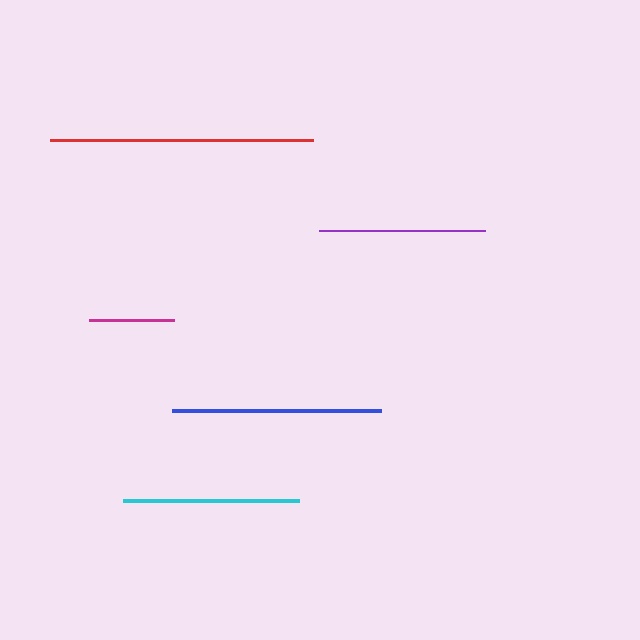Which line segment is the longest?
The red line is the longest at approximately 263 pixels.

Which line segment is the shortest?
The magenta line is the shortest at approximately 85 pixels.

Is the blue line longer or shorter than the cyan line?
The blue line is longer than the cyan line.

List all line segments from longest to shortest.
From longest to shortest: red, blue, cyan, purple, magenta.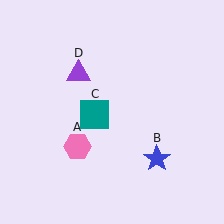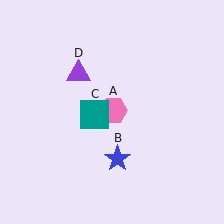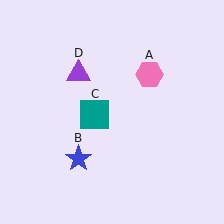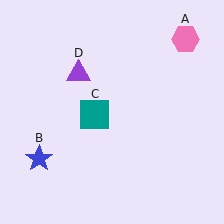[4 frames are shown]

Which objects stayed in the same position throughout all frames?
Teal square (object C) and purple triangle (object D) remained stationary.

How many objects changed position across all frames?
2 objects changed position: pink hexagon (object A), blue star (object B).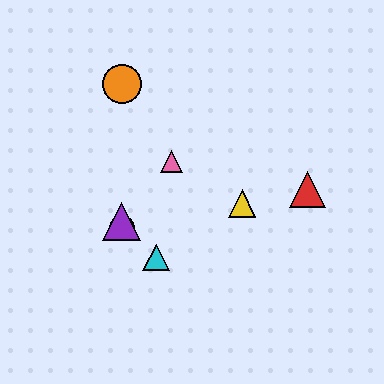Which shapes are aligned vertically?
The blue circle, the green circle, the purple triangle, the orange circle are aligned vertically.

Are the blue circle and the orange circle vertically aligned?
Yes, both are at x≈122.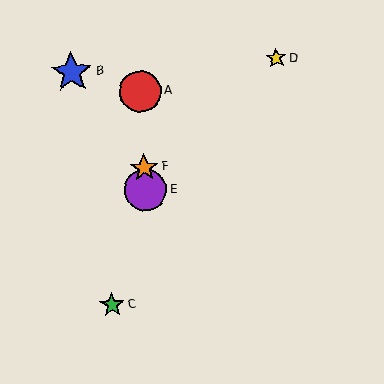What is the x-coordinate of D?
Object D is at x≈276.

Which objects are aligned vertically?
Objects A, E, F are aligned vertically.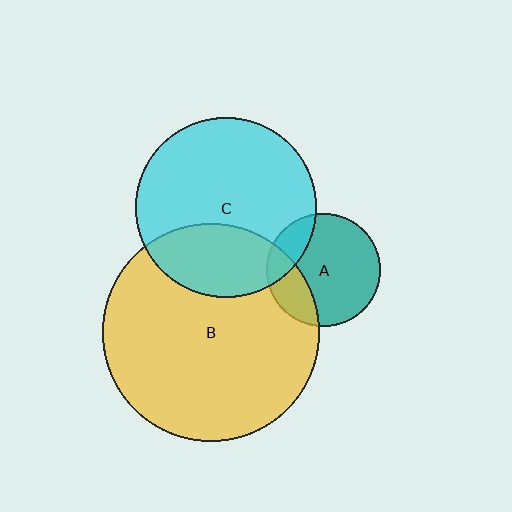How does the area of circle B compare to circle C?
Approximately 1.5 times.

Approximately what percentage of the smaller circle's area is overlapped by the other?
Approximately 30%.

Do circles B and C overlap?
Yes.